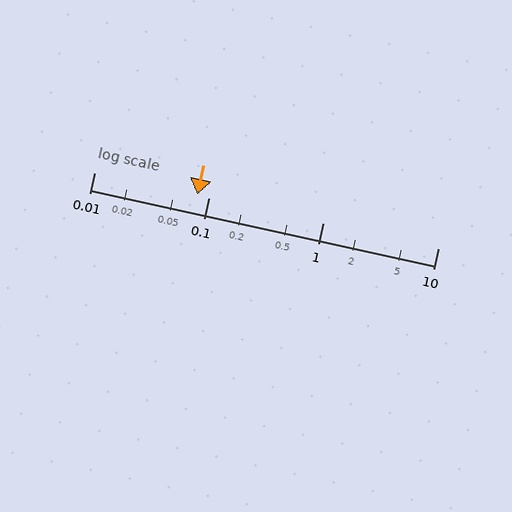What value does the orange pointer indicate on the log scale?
The pointer indicates approximately 0.08.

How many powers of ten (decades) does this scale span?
The scale spans 3 decades, from 0.01 to 10.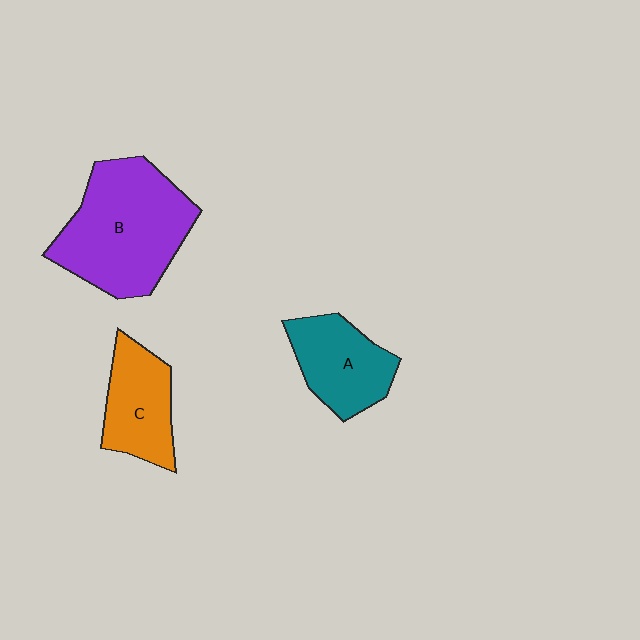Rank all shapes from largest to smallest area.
From largest to smallest: B (purple), A (teal), C (orange).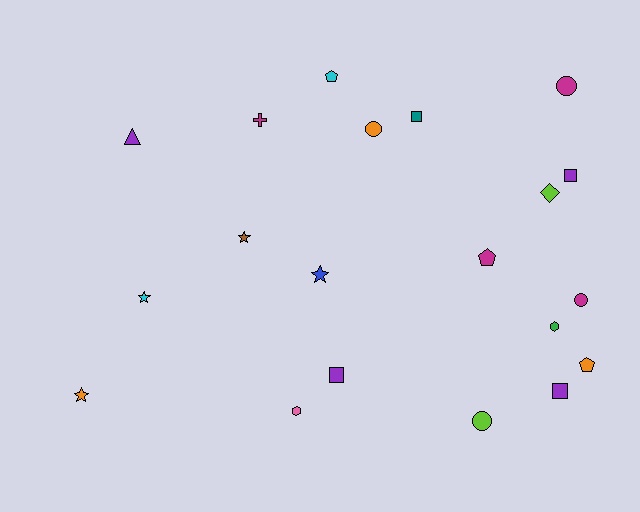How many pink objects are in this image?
There is 1 pink object.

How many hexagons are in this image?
There are 2 hexagons.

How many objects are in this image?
There are 20 objects.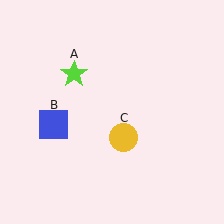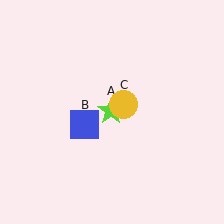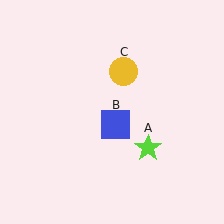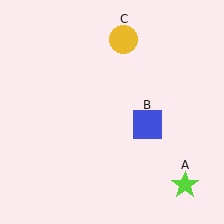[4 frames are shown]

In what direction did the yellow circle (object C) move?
The yellow circle (object C) moved up.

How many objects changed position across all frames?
3 objects changed position: lime star (object A), blue square (object B), yellow circle (object C).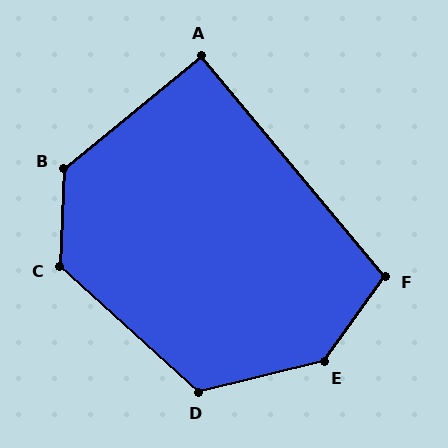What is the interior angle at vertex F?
Approximately 104 degrees (obtuse).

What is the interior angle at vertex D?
Approximately 124 degrees (obtuse).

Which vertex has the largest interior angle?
E, at approximately 140 degrees.